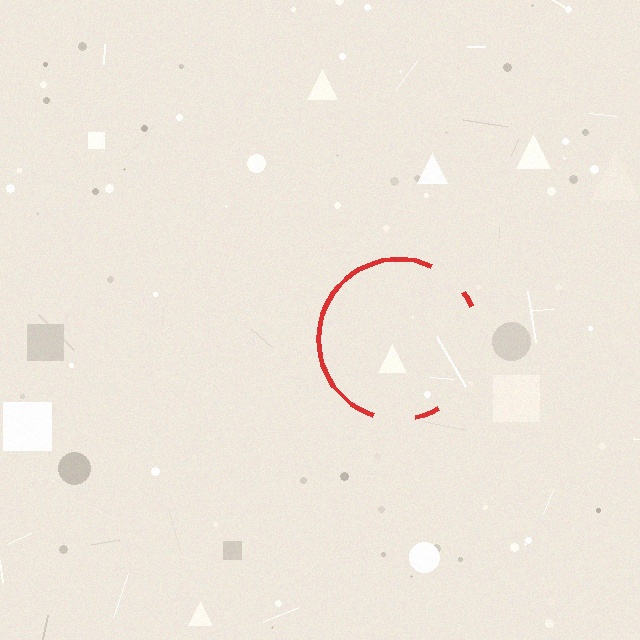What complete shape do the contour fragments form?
The contour fragments form a circle.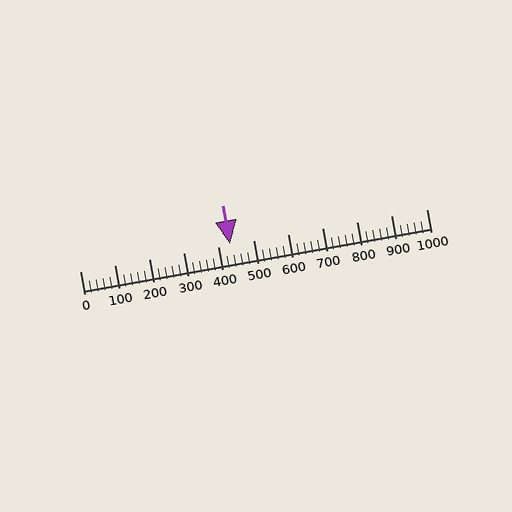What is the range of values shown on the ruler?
The ruler shows values from 0 to 1000.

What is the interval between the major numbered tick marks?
The major tick marks are spaced 100 units apart.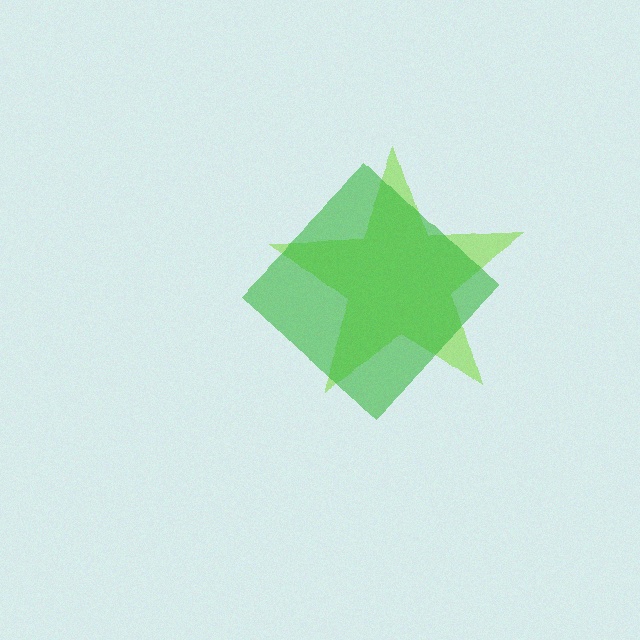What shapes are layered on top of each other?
The layered shapes are: a lime star, a green diamond.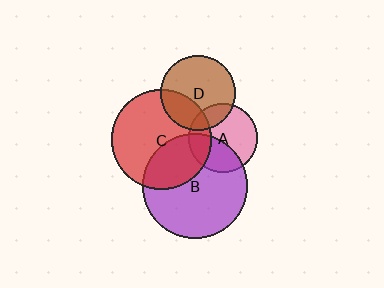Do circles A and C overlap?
Yes.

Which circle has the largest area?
Circle B (purple).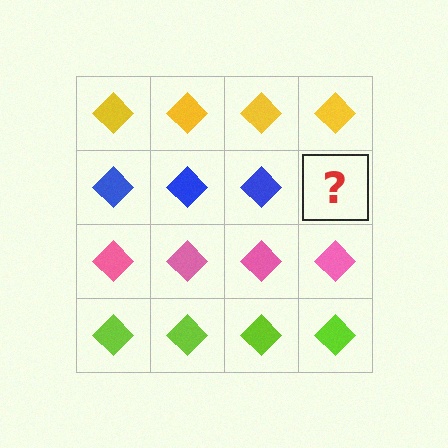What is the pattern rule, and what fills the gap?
The rule is that each row has a consistent color. The gap should be filled with a blue diamond.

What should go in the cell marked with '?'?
The missing cell should contain a blue diamond.